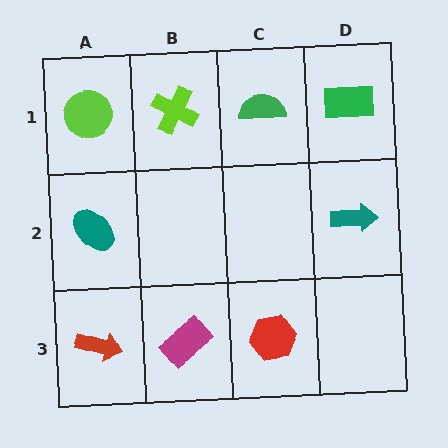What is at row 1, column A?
A lime circle.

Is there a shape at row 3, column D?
No, that cell is empty.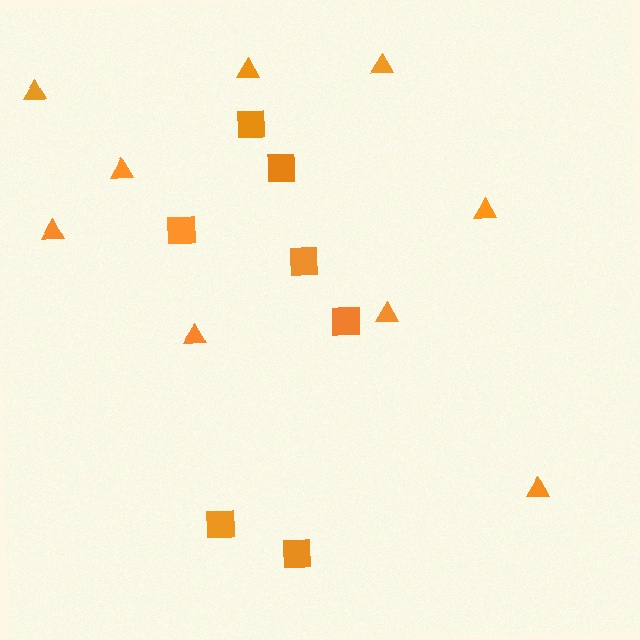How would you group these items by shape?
There are 2 groups: one group of squares (7) and one group of triangles (9).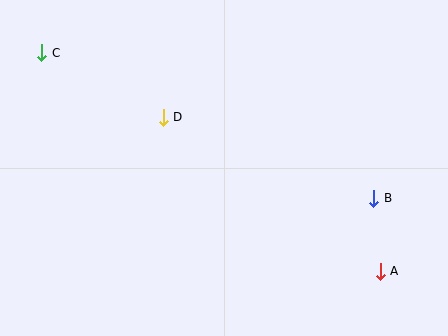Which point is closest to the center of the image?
Point D at (163, 117) is closest to the center.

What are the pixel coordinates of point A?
Point A is at (380, 271).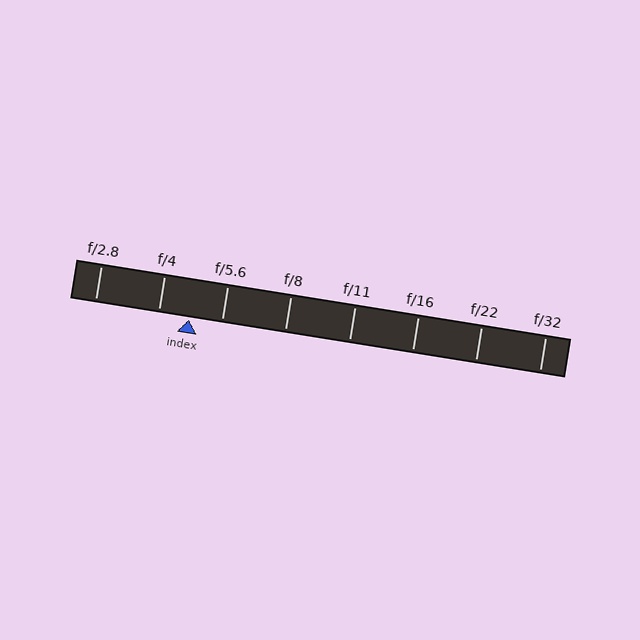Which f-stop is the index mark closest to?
The index mark is closest to f/4.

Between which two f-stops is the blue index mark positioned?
The index mark is between f/4 and f/5.6.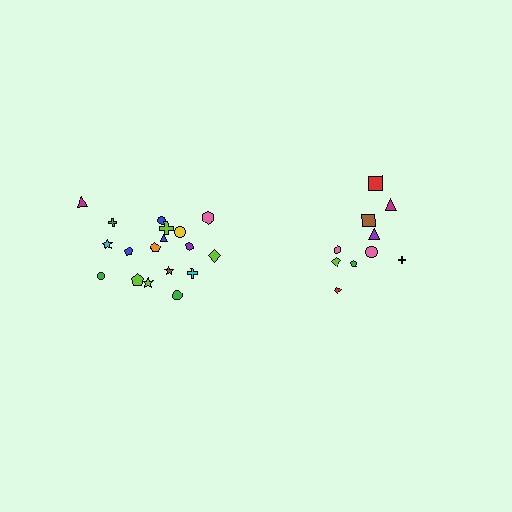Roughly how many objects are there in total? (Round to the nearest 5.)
Roughly 30 objects in total.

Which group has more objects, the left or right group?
The left group.